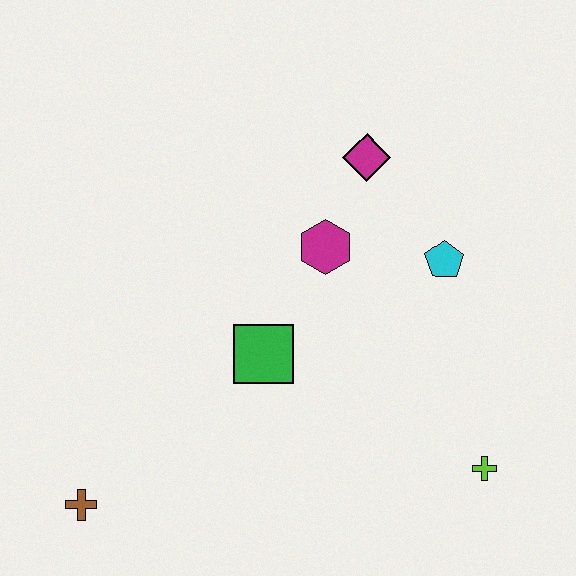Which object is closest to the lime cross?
The cyan pentagon is closest to the lime cross.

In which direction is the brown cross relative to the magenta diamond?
The brown cross is below the magenta diamond.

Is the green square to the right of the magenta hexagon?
No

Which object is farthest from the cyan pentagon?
The brown cross is farthest from the cyan pentagon.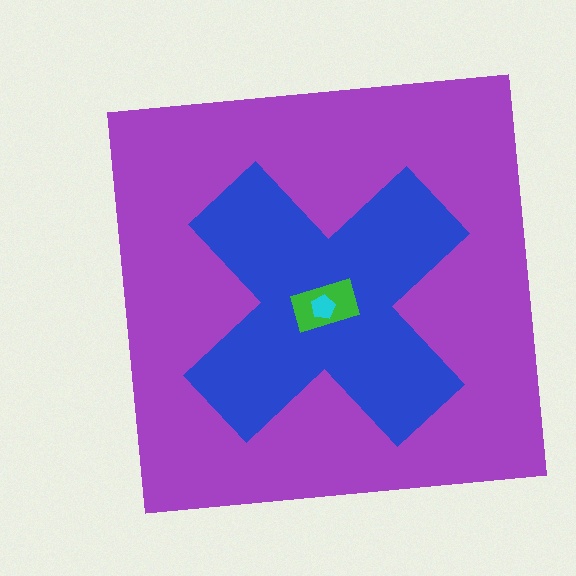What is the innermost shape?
The cyan pentagon.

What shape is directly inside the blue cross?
The green rectangle.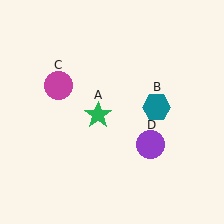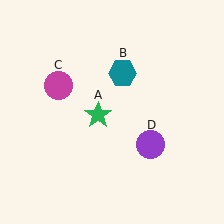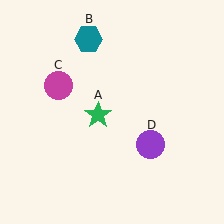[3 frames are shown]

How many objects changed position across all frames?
1 object changed position: teal hexagon (object B).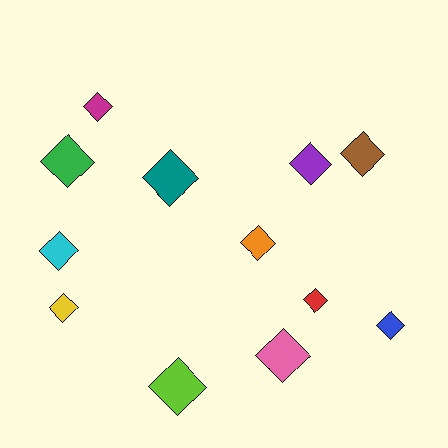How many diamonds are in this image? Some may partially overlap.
There are 12 diamonds.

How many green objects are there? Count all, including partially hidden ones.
There is 1 green object.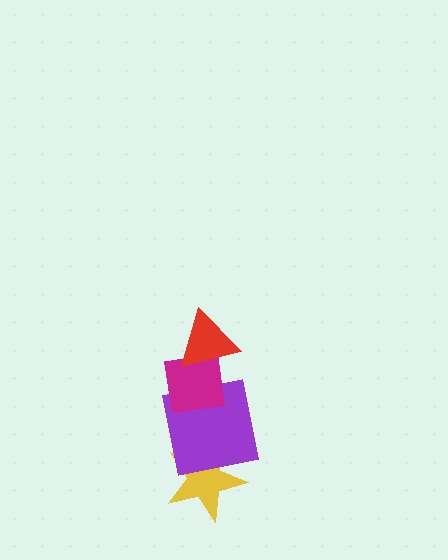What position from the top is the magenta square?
The magenta square is 2nd from the top.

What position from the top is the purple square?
The purple square is 3rd from the top.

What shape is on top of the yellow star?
The purple square is on top of the yellow star.